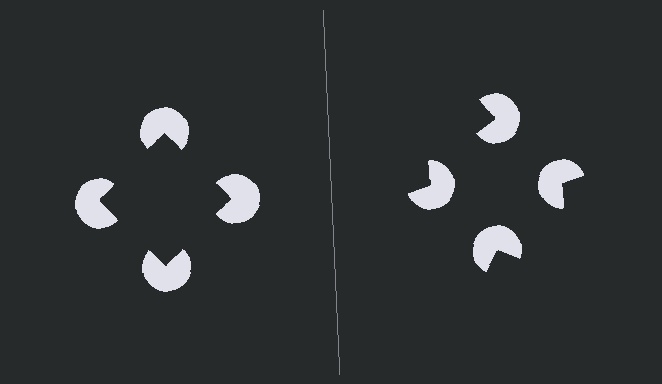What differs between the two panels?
The pac-man discs are positioned identically on both sides; only the wedge orientations differ. On the left they align to a square; on the right they are misaligned.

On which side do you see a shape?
An illusory square appears on the left side. On the right side the wedge cuts are rotated, so no coherent shape forms.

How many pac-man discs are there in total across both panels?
8 — 4 on each side.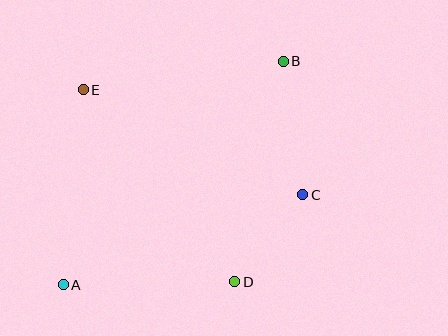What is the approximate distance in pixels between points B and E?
The distance between B and E is approximately 202 pixels.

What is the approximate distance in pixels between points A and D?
The distance between A and D is approximately 172 pixels.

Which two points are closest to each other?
Points C and D are closest to each other.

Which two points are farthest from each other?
Points A and B are farthest from each other.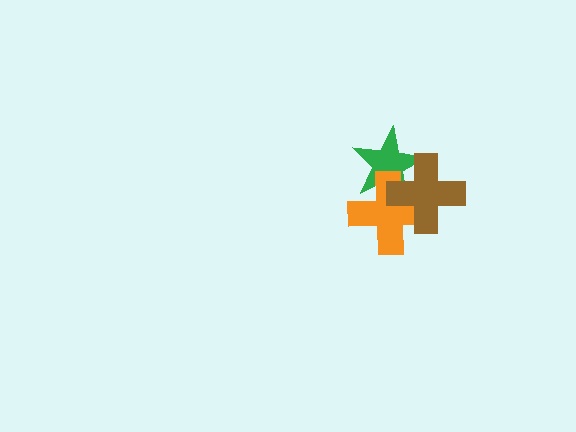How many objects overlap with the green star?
2 objects overlap with the green star.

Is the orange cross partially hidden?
Yes, it is partially covered by another shape.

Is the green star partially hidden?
Yes, it is partially covered by another shape.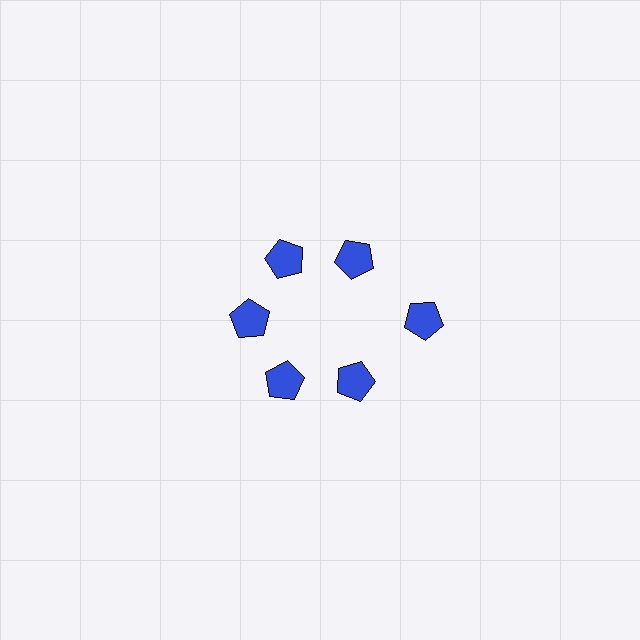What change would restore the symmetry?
The symmetry would be restored by moving it inward, back onto the ring so that all 6 pentagons sit at equal angles and equal distance from the center.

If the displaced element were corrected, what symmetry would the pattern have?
It would have 6-fold rotational symmetry — the pattern would map onto itself every 60 degrees.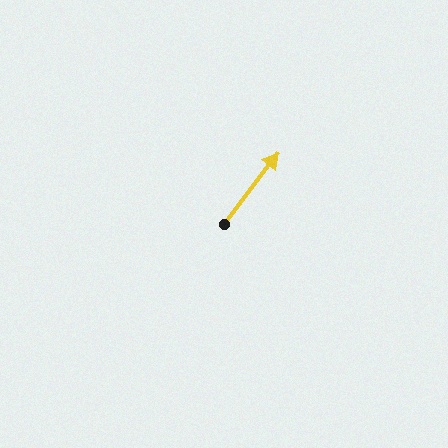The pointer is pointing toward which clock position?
Roughly 1 o'clock.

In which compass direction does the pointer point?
Northeast.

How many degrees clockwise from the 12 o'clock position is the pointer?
Approximately 37 degrees.